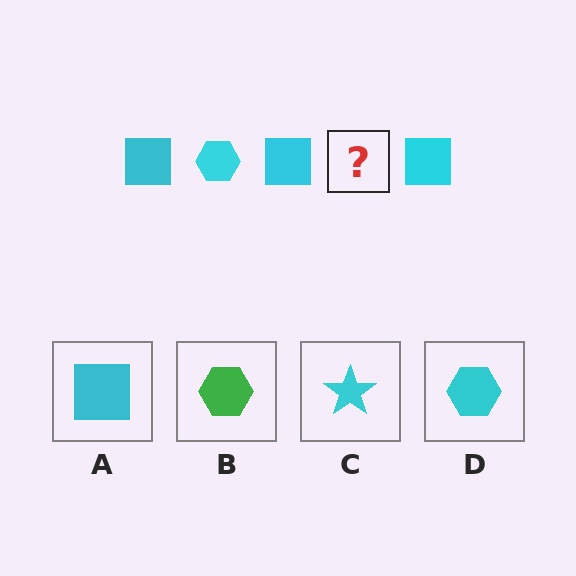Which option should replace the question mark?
Option D.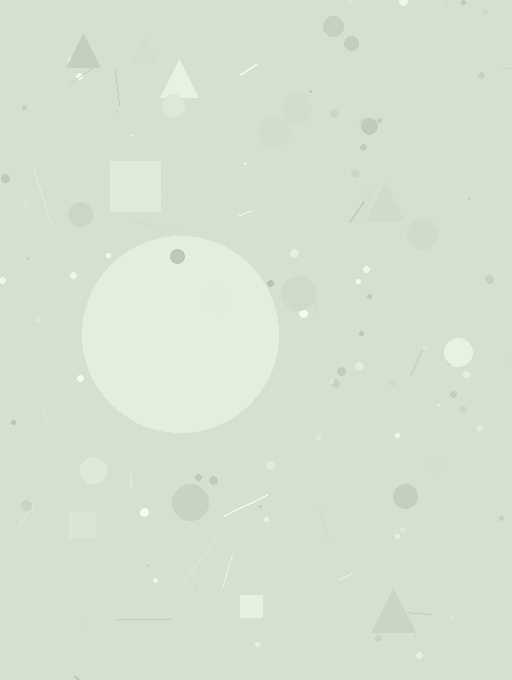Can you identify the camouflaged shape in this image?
The camouflaged shape is a circle.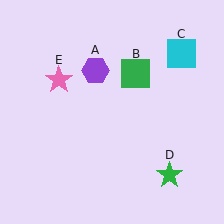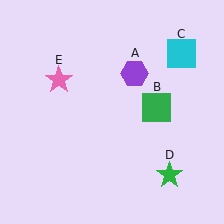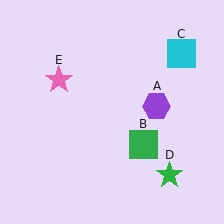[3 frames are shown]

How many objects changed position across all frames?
2 objects changed position: purple hexagon (object A), green square (object B).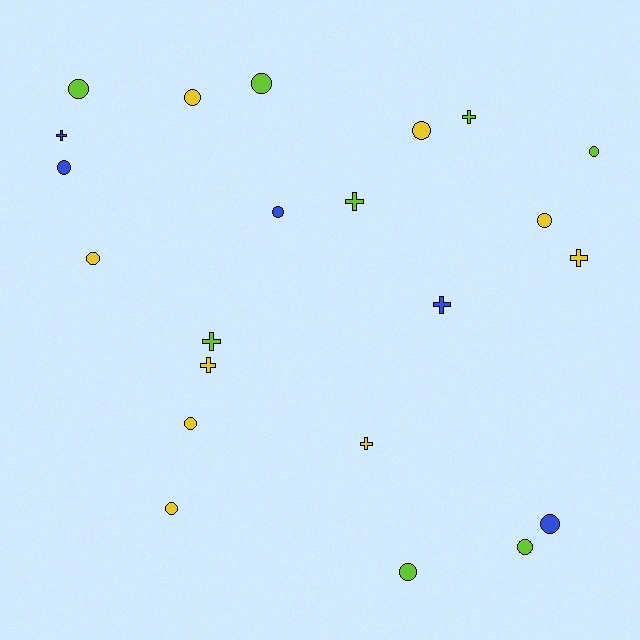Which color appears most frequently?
Yellow, with 9 objects.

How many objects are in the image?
There are 22 objects.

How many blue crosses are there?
There are 2 blue crosses.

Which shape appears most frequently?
Circle, with 14 objects.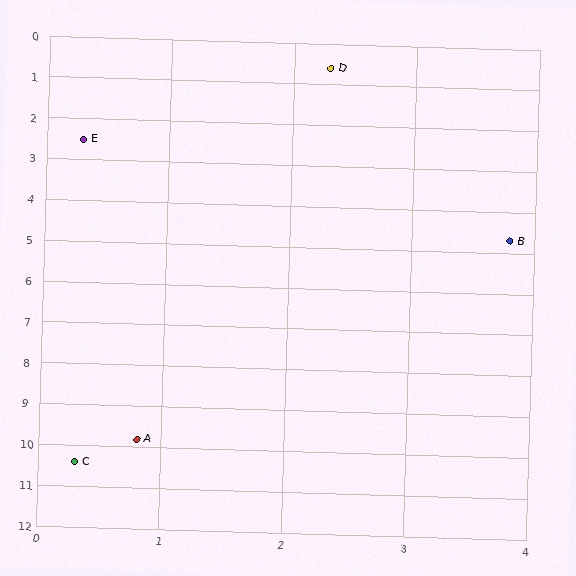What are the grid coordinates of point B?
Point B is at approximately (3.8, 4.7).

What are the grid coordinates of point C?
Point C is at approximately (0.3, 10.4).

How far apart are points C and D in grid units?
Points C and D are about 10.0 grid units apart.